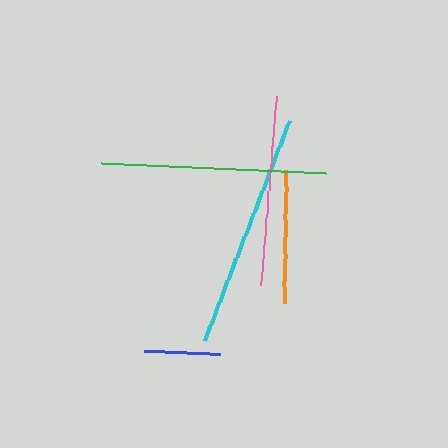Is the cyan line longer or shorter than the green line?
The cyan line is longer than the green line.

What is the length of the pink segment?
The pink segment is approximately 189 pixels long.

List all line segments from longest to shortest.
From longest to shortest: cyan, green, pink, orange, blue.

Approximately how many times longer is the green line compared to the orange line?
The green line is approximately 1.7 times the length of the orange line.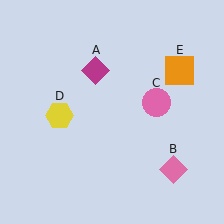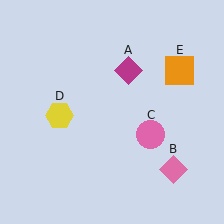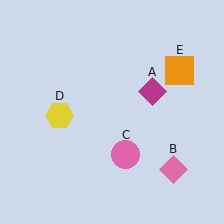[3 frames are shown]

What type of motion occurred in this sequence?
The magenta diamond (object A), pink circle (object C) rotated clockwise around the center of the scene.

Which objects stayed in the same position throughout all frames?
Pink diamond (object B) and yellow hexagon (object D) and orange square (object E) remained stationary.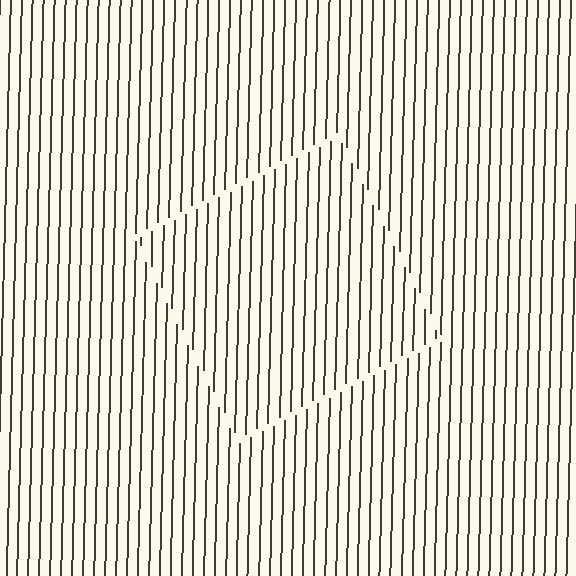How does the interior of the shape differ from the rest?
The interior of the shape contains the same grating, shifted by half a period — the contour is defined by the phase discontinuity where line-ends from the inner and outer gratings abut.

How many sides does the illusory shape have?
4 sides — the line-ends trace a square.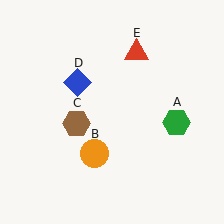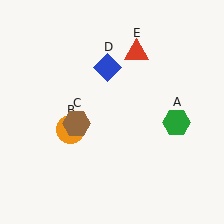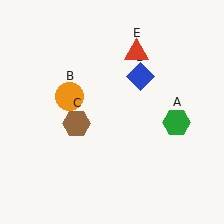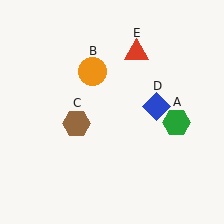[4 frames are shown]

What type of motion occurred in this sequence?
The orange circle (object B), blue diamond (object D) rotated clockwise around the center of the scene.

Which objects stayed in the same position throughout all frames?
Green hexagon (object A) and brown hexagon (object C) and red triangle (object E) remained stationary.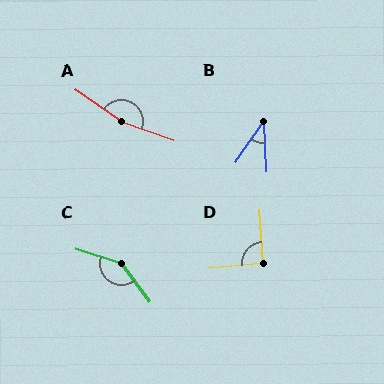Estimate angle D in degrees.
Approximately 92 degrees.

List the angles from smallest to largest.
B (36°), D (92°), C (145°), A (165°).